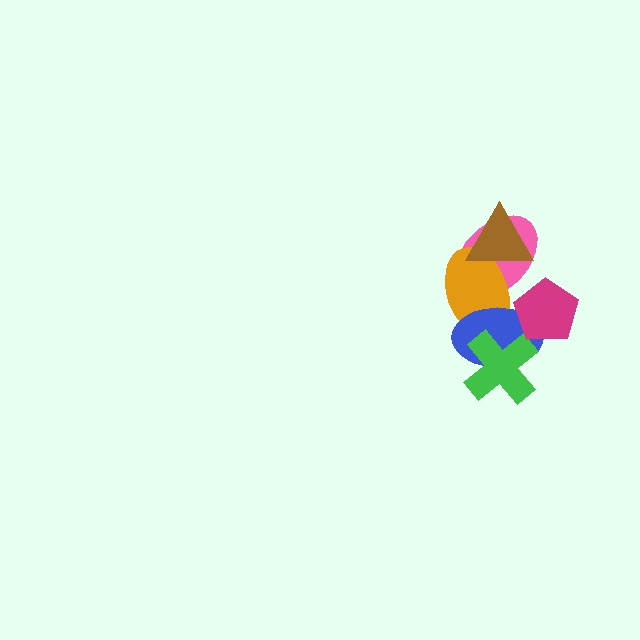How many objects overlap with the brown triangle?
2 objects overlap with the brown triangle.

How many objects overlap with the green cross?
1 object overlaps with the green cross.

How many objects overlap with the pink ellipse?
4 objects overlap with the pink ellipse.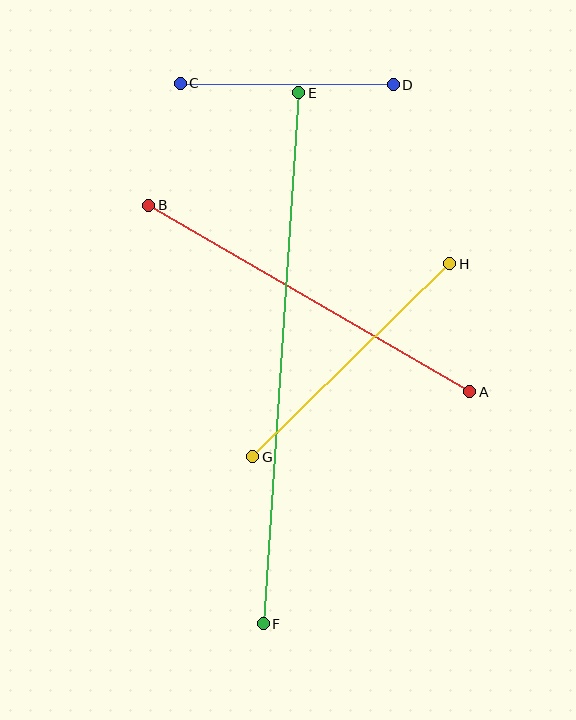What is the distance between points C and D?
The distance is approximately 213 pixels.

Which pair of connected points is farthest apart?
Points E and F are farthest apart.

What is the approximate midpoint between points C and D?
The midpoint is at approximately (287, 84) pixels.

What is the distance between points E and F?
The distance is approximately 532 pixels.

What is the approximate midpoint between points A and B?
The midpoint is at approximately (309, 299) pixels.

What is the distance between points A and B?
The distance is approximately 371 pixels.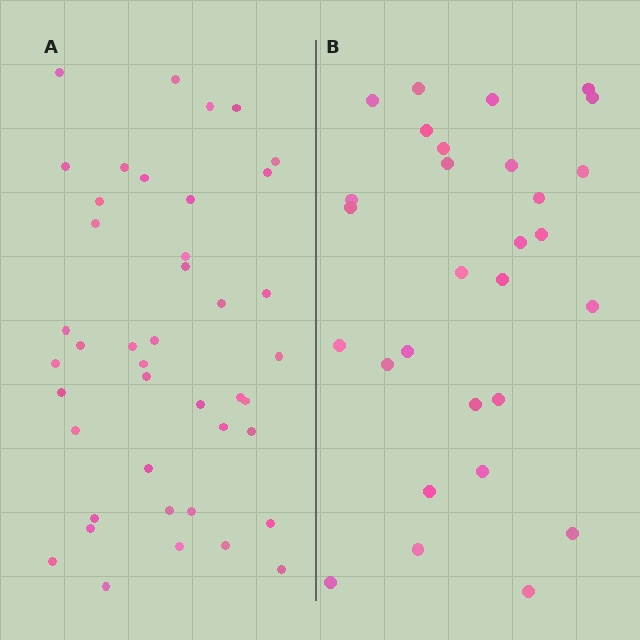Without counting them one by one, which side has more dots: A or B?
Region A (the left region) has more dots.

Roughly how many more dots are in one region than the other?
Region A has approximately 15 more dots than region B.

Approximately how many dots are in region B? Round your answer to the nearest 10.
About 30 dots. (The exact count is 29, which rounds to 30.)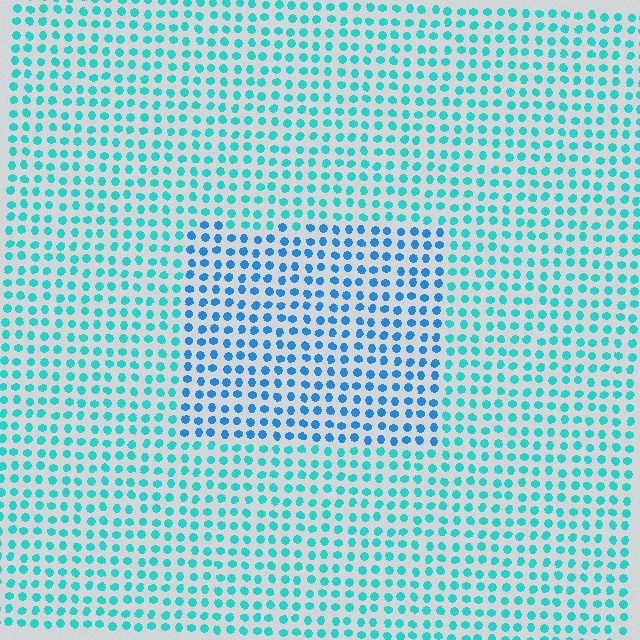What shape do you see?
I see a rectangle.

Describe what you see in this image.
The image is filled with small cyan elements in a uniform arrangement. A rectangle-shaped region is visible where the elements are tinted to a slightly different hue, forming a subtle color boundary.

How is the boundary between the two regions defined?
The boundary is defined purely by a slight shift in hue (about 29 degrees). Spacing, size, and orientation are identical on both sides.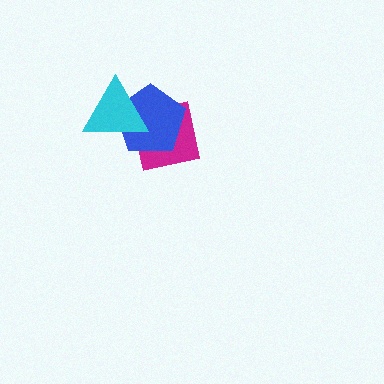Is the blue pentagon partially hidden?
Yes, it is partially covered by another shape.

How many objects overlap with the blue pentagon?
2 objects overlap with the blue pentagon.